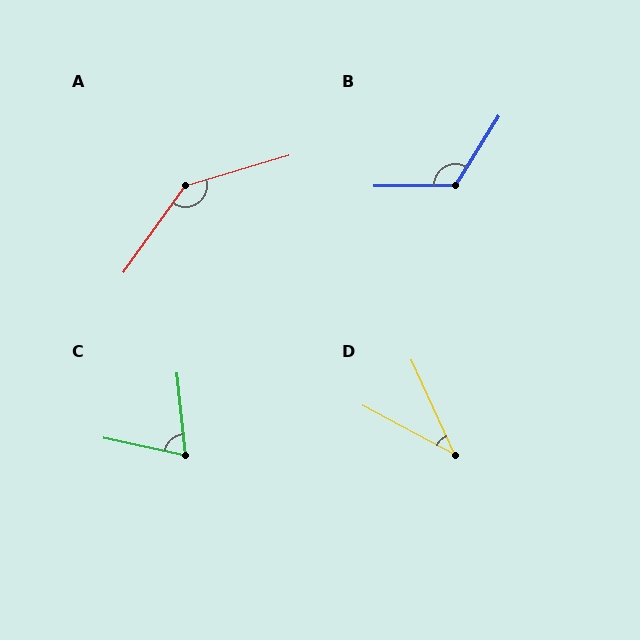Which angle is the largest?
A, at approximately 142 degrees.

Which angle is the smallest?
D, at approximately 38 degrees.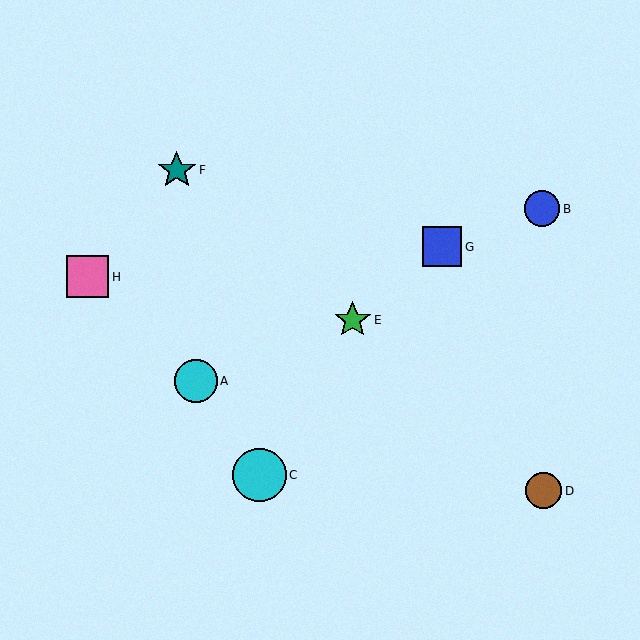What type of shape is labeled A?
Shape A is a cyan circle.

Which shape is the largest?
The cyan circle (labeled C) is the largest.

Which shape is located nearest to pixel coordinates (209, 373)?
The cyan circle (labeled A) at (196, 381) is nearest to that location.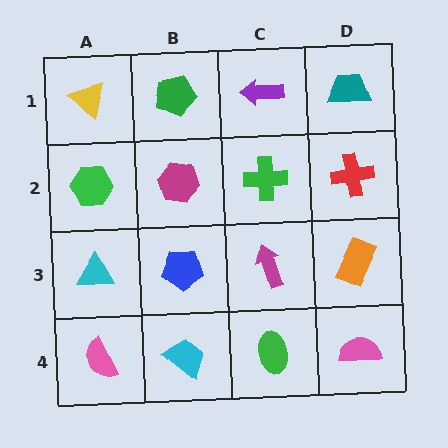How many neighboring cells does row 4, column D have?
2.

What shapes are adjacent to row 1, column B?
A magenta hexagon (row 2, column B), a yellow triangle (row 1, column A), a purple arrow (row 1, column C).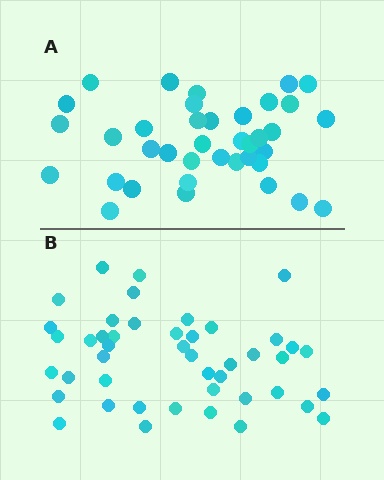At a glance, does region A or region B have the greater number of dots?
Region B (the bottom region) has more dots.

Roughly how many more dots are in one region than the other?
Region B has roughly 8 or so more dots than region A.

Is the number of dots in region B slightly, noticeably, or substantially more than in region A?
Region B has only slightly more — the two regions are fairly close. The ratio is roughly 1.2 to 1.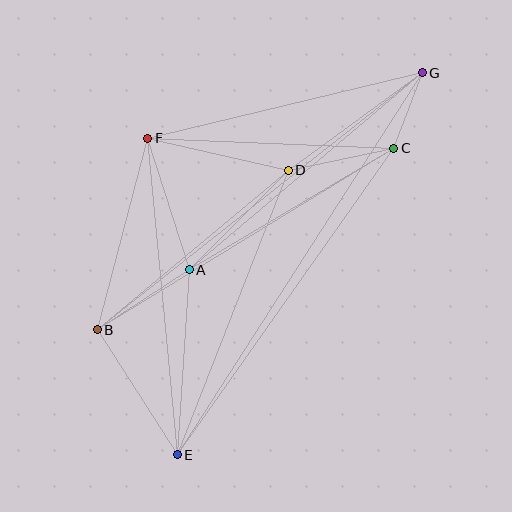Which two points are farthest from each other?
Points E and G are farthest from each other.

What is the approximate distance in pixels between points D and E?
The distance between D and E is approximately 305 pixels.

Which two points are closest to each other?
Points C and G are closest to each other.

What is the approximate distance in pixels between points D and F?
The distance between D and F is approximately 144 pixels.